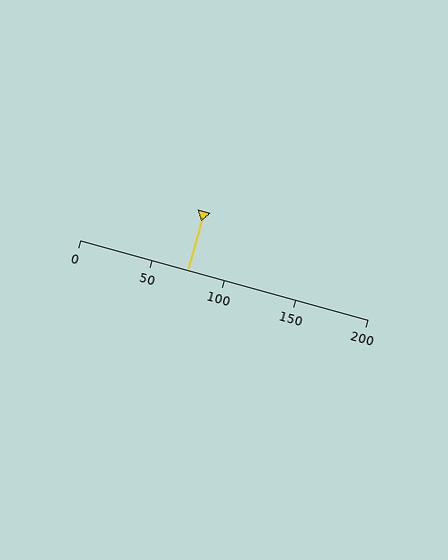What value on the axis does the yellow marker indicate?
The marker indicates approximately 75.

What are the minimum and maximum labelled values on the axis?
The axis runs from 0 to 200.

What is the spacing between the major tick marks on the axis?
The major ticks are spaced 50 apart.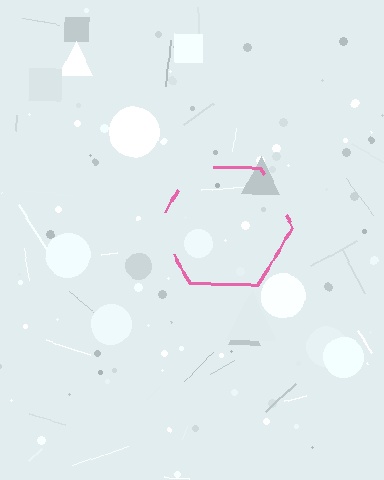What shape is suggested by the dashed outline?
The dashed outline suggests a hexagon.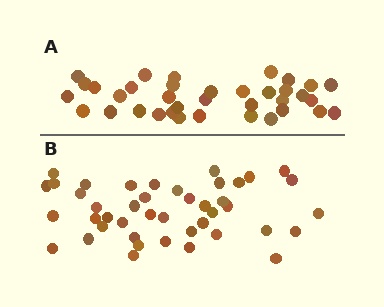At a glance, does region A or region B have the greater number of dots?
Region B (the bottom region) has more dots.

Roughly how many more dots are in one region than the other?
Region B has roughly 8 or so more dots than region A.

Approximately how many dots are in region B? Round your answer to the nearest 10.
About 40 dots. (The exact count is 43, which rounds to 40.)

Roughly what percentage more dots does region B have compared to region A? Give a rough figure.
About 20% more.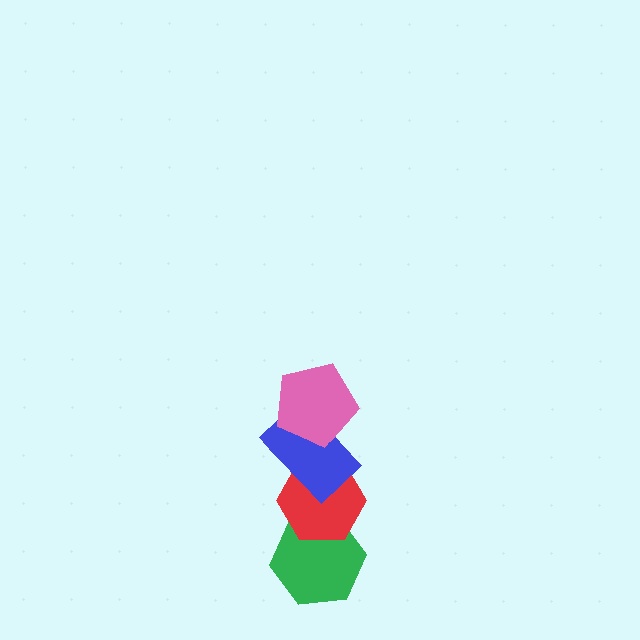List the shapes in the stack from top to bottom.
From top to bottom: the pink pentagon, the blue rectangle, the red hexagon, the green hexagon.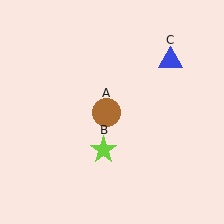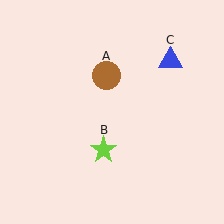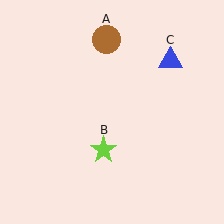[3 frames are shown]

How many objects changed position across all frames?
1 object changed position: brown circle (object A).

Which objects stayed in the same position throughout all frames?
Lime star (object B) and blue triangle (object C) remained stationary.